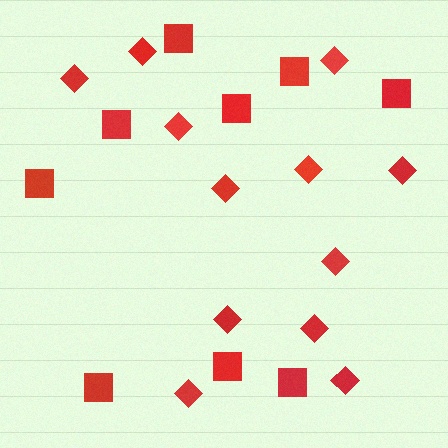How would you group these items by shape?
There are 2 groups: one group of diamonds (12) and one group of squares (9).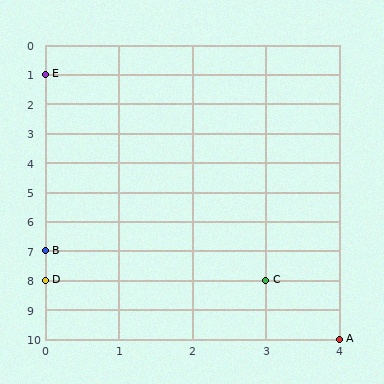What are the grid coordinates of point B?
Point B is at grid coordinates (0, 7).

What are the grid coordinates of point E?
Point E is at grid coordinates (0, 1).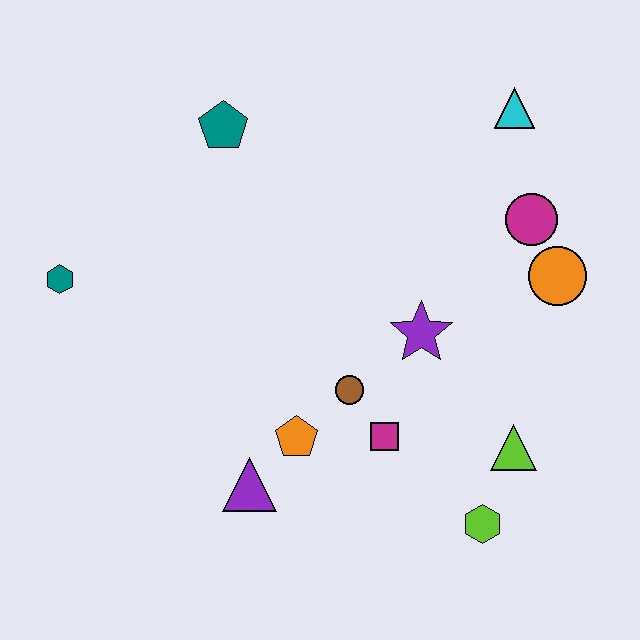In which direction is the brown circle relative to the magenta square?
The brown circle is above the magenta square.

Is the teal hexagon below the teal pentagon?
Yes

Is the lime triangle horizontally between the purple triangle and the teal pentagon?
No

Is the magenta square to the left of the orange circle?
Yes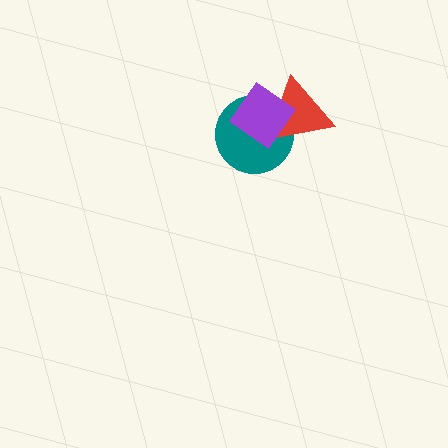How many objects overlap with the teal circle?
2 objects overlap with the teal circle.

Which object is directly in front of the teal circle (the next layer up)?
The red triangle is directly in front of the teal circle.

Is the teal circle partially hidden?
Yes, it is partially covered by another shape.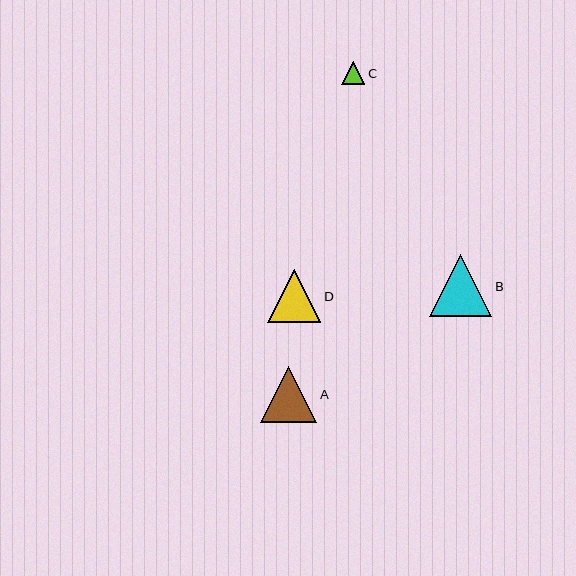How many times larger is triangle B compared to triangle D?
Triangle B is approximately 1.2 times the size of triangle D.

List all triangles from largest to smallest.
From largest to smallest: B, A, D, C.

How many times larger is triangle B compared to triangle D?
Triangle B is approximately 1.2 times the size of triangle D.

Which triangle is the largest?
Triangle B is the largest with a size of approximately 62 pixels.